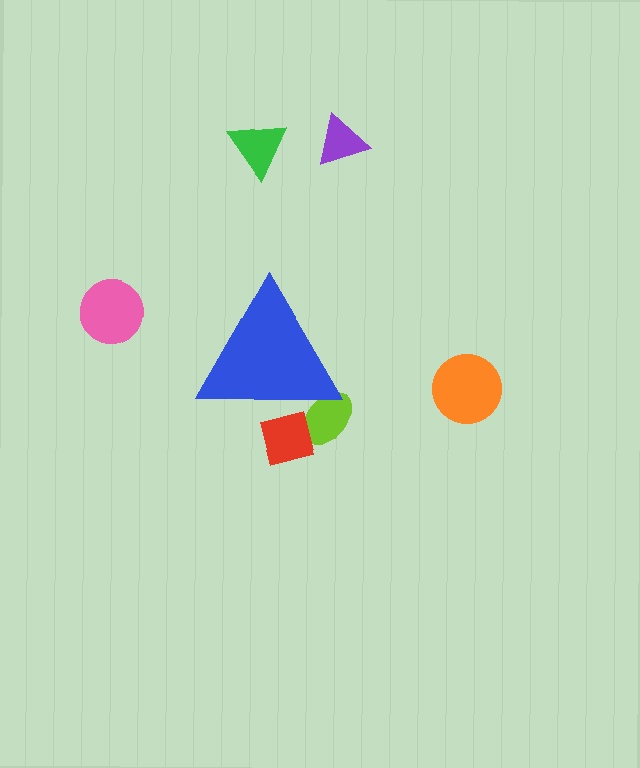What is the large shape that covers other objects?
A blue triangle.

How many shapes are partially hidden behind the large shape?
2 shapes are partially hidden.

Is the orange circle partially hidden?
No, the orange circle is fully visible.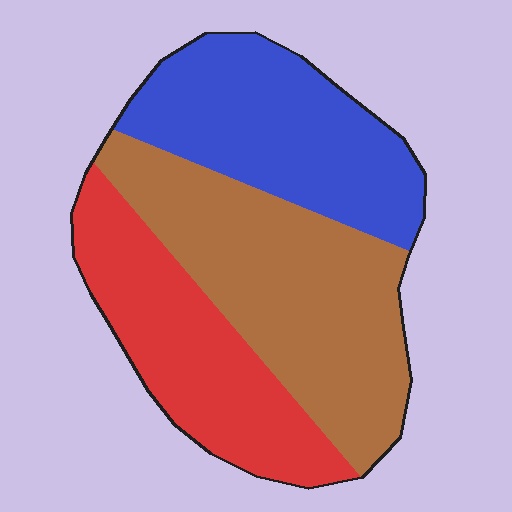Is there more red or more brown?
Brown.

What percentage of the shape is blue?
Blue covers 31% of the shape.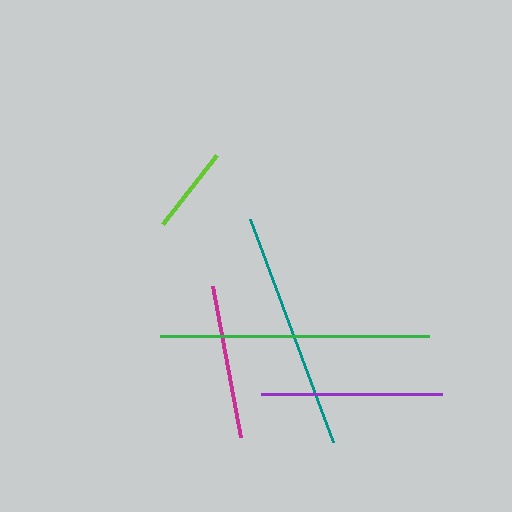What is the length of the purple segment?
The purple segment is approximately 181 pixels long.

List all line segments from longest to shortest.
From longest to shortest: green, teal, purple, magenta, lime.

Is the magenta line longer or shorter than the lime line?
The magenta line is longer than the lime line.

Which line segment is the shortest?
The lime line is the shortest at approximately 88 pixels.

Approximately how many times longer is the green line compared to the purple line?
The green line is approximately 1.5 times the length of the purple line.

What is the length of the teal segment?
The teal segment is approximately 238 pixels long.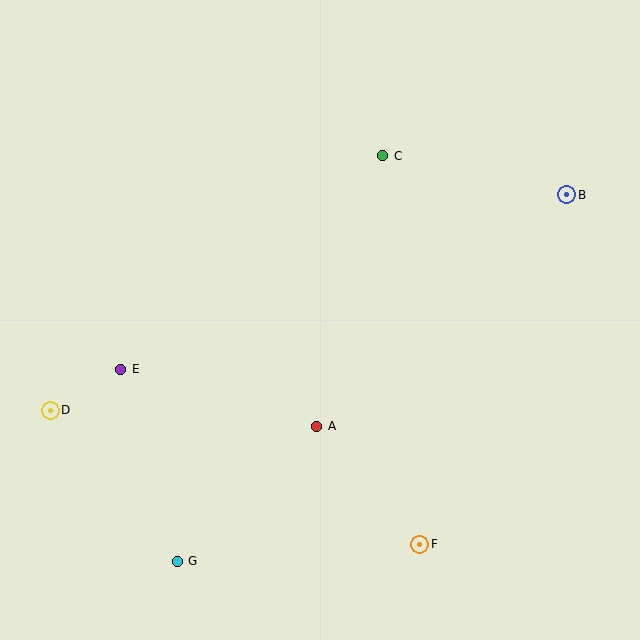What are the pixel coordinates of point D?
Point D is at (50, 410).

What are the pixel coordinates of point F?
Point F is at (420, 544).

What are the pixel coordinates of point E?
Point E is at (121, 369).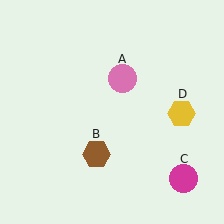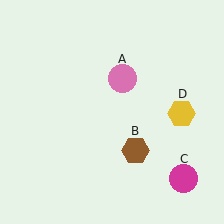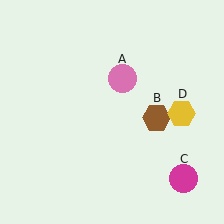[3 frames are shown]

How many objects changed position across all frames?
1 object changed position: brown hexagon (object B).